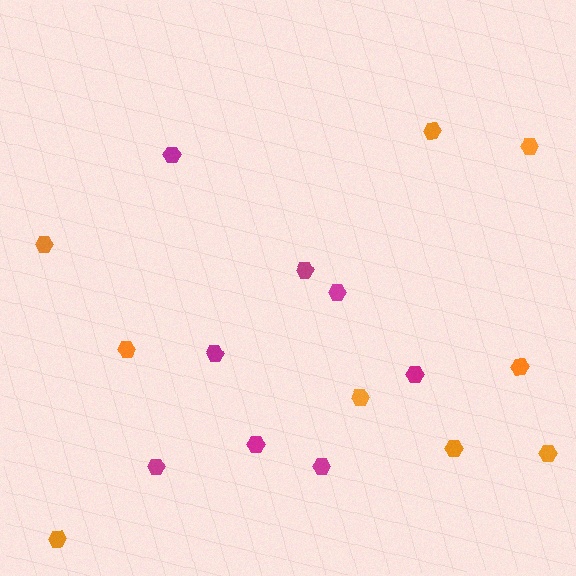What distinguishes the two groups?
There are 2 groups: one group of orange hexagons (9) and one group of magenta hexagons (8).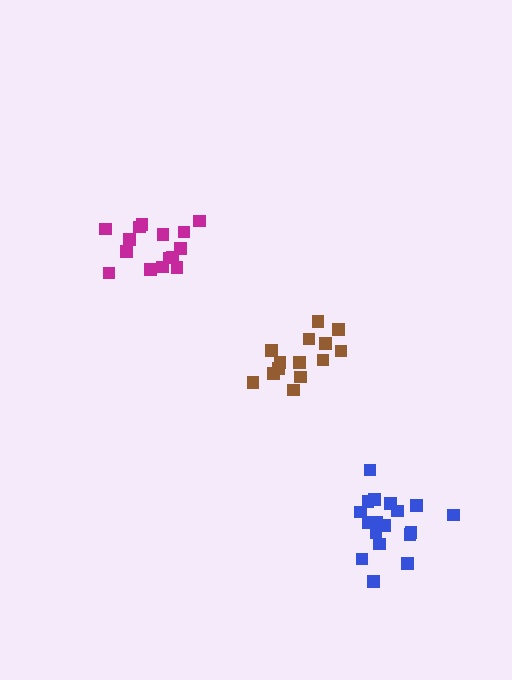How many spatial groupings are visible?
There are 3 spatial groupings.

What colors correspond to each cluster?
The clusters are colored: blue, magenta, brown.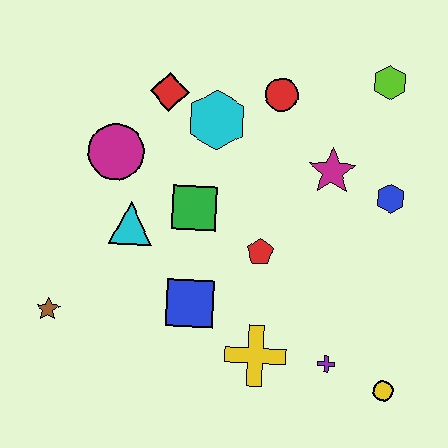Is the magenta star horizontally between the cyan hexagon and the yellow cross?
No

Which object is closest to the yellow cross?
The purple cross is closest to the yellow cross.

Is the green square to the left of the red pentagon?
Yes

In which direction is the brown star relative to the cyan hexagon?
The brown star is below the cyan hexagon.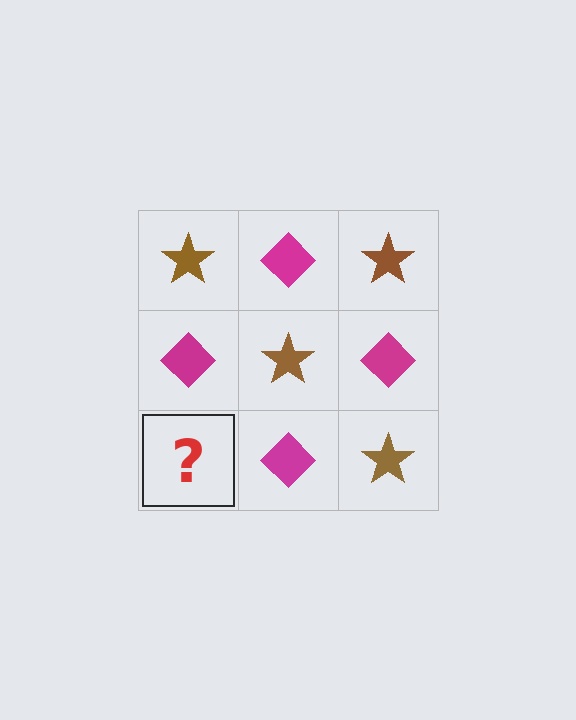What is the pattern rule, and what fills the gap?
The rule is that it alternates brown star and magenta diamond in a checkerboard pattern. The gap should be filled with a brown star.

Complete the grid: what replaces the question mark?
The question mark should be replaced with a brown star.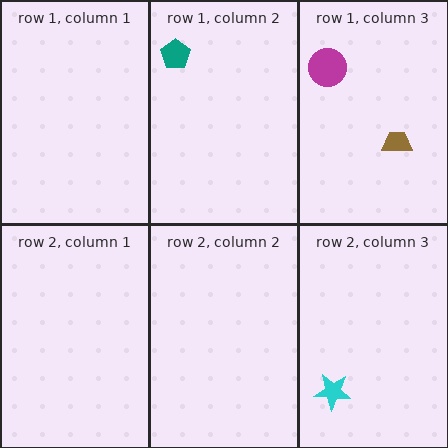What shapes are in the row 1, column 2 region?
The teal pentagon.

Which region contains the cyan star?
The row 2, column 3 region.